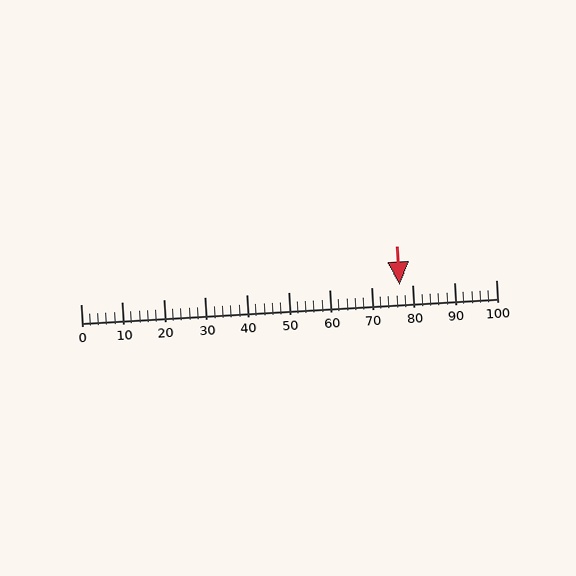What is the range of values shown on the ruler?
The ruler shows values from 0 to 100.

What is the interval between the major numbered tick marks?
The major tick marks are spaced 10 units apart.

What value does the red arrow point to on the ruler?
The red arrow points to approximately 77.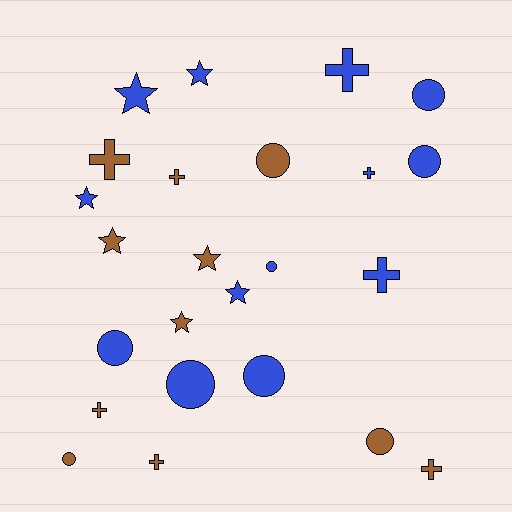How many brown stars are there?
There are 3 brown stars.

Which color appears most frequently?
Blue, with 13 objects.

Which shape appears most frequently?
Circle, with 9 objects.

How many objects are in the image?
There are 24 objects.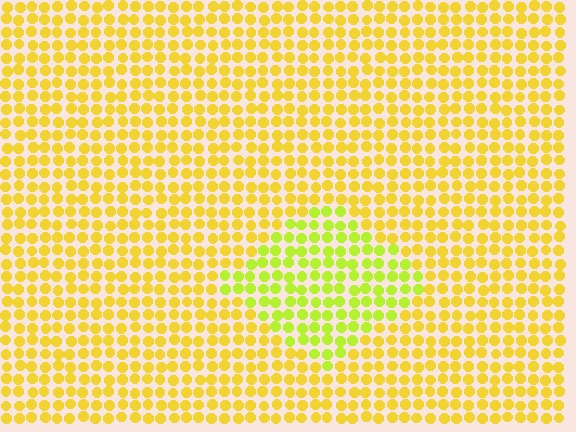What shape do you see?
I see a diamond.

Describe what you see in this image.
The image is filled with small yellow elements in a uniform arrangement. A diamond-shaped region is visible where the elements are tinted to a slightly different hue, forming a subtle color boundary.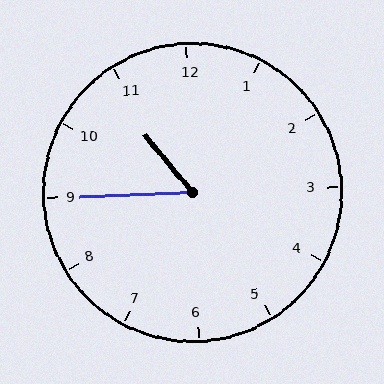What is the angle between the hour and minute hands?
Approximately 52 degrees.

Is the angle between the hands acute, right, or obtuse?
It is acute.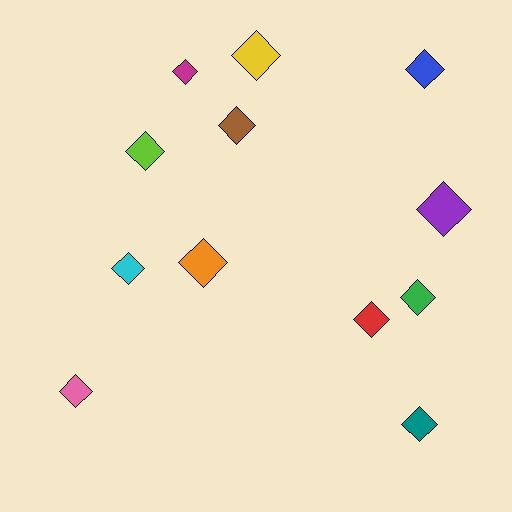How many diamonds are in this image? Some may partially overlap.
There are 12 diamonds.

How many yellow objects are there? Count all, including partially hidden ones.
There is 1 yellow object.